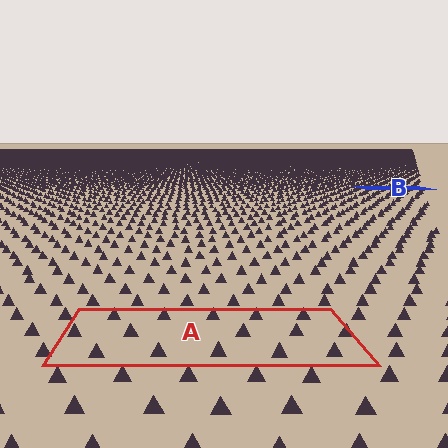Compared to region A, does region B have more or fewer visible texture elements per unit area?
Region B has more texture elements per unit area — they are packed more densely because it is farther away.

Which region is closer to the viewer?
Region A is closer. The texture elements there are larger and more spread out.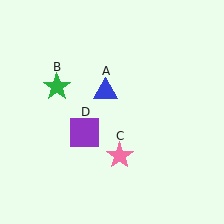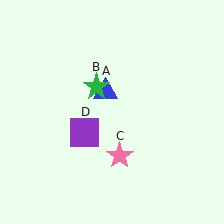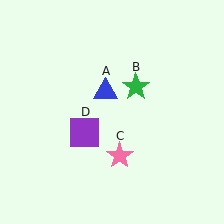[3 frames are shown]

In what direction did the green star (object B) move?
The green star (object B) moved right.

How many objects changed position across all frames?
1 object changed position: green star (object B).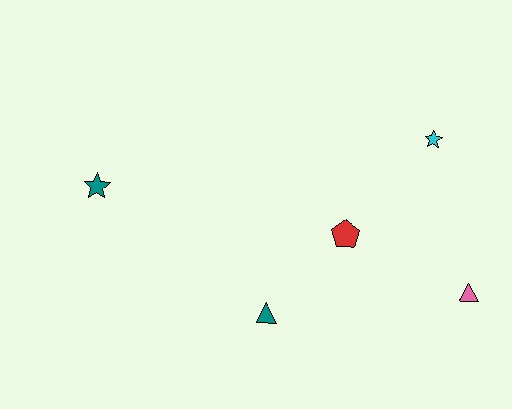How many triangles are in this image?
There are 2 triangles.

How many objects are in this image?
There are 5 objects.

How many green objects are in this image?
There are no green objects.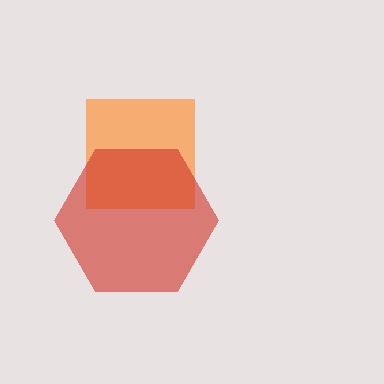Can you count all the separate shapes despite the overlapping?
Yes, there are 2 separate shapes.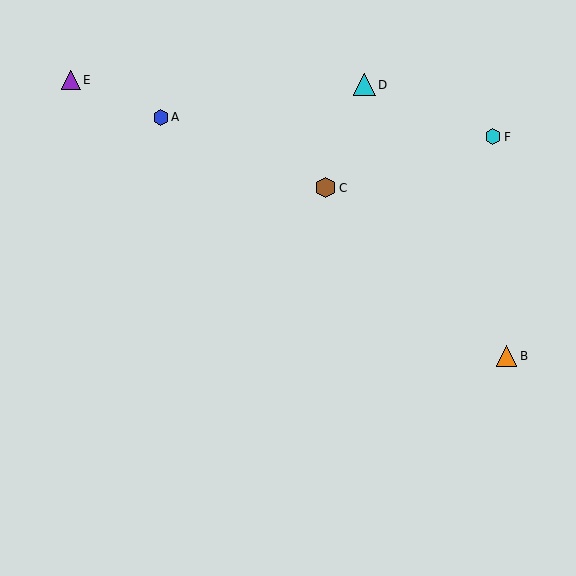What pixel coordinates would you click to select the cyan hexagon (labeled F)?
Click at (493, 137) to select the cyan hexagon F.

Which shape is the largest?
The cyan triangle (labeled D) is the largest.